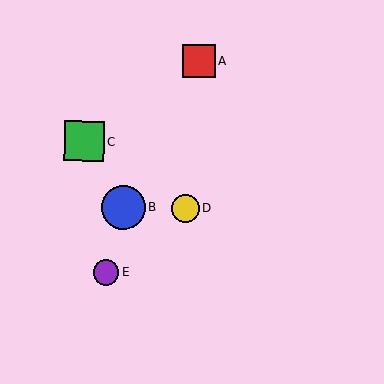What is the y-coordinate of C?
Object C is at y≈141.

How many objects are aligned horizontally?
2 objects (B, D) are aligned horizontally.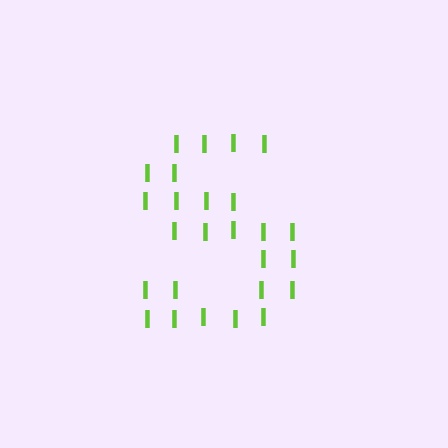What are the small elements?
The small elements are letter I's.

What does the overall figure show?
The overall figure shows the letter S.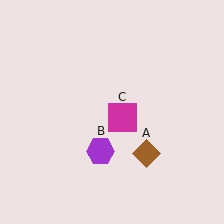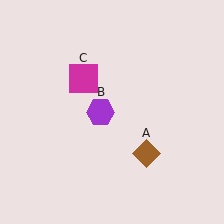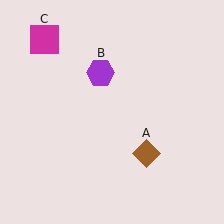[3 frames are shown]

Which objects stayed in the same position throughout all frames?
Brown diamond (object A) remained stationary.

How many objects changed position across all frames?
2 objects changed position: purple hexagon (object B), magenta square (object C).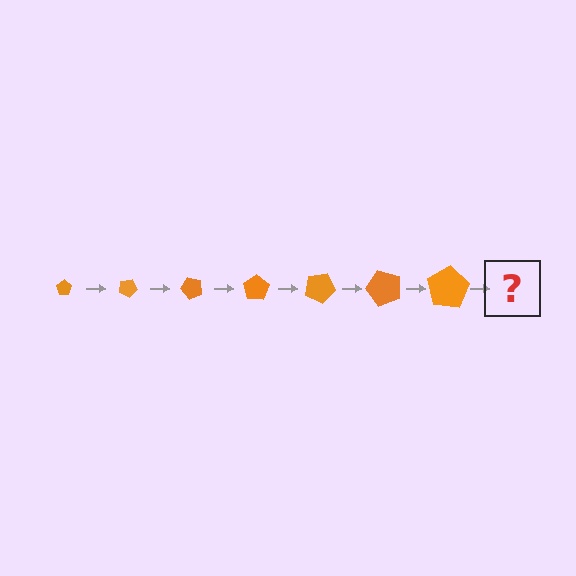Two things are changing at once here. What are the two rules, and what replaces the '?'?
The two rules are that the pentagon grows larger each step and it rotates 25 degrees each step. The '?' should be a pentagon, larger than the previous one and rotated 175 degrees from the start.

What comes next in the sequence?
The next element should be a pentagon, larger than the previous one and rotated 175 degrees from the start.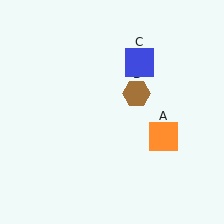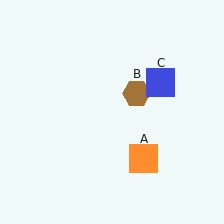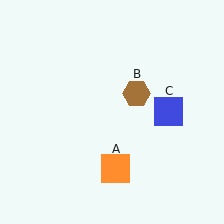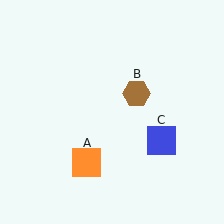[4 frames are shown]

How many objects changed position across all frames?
2 objects changed position: orange square (object A), blue square (object C).